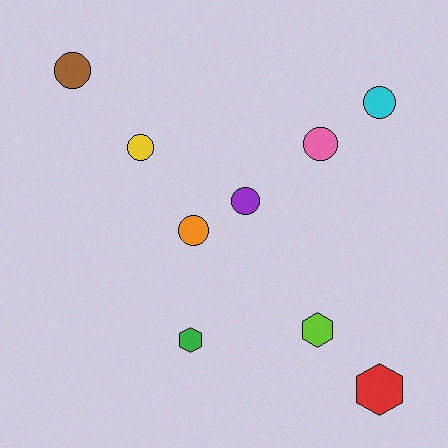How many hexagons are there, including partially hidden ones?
There are 3 hexagons.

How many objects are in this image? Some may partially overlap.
There are 9 objects.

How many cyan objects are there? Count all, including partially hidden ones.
There is 1 cyan object.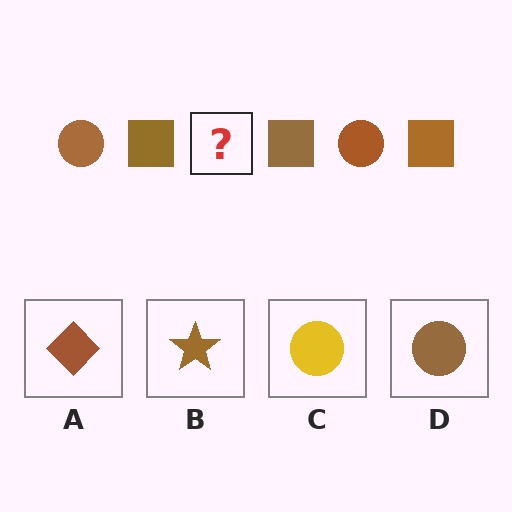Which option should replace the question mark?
Option D.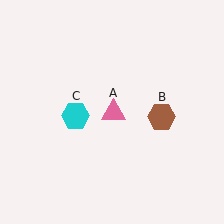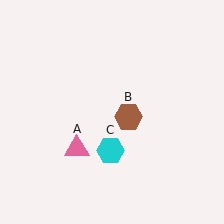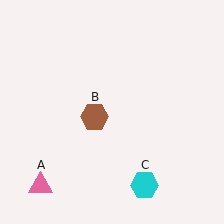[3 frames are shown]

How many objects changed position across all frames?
3 objects changed position: pink triangle (object A), brown hexagon (object B), cyan hexagon (object C).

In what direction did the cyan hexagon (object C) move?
The cyan hexagon (object C) moved down and to the right.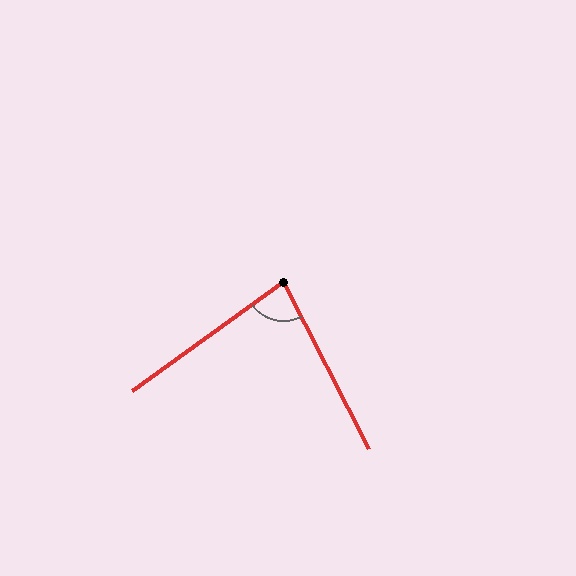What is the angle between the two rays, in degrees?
Approximately 81 degrees.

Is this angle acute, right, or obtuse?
It is acute.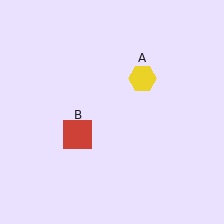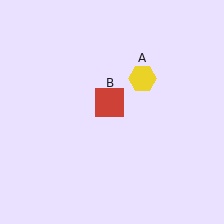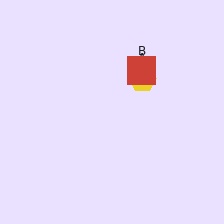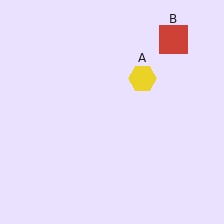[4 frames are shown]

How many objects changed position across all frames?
1 object changed position: red square (object B).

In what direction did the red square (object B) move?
The red square (object B) moved up and to the right.